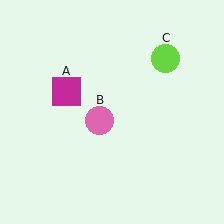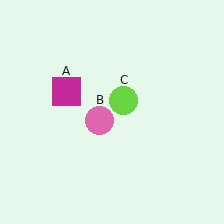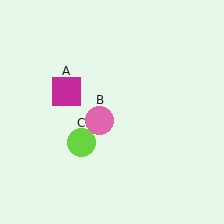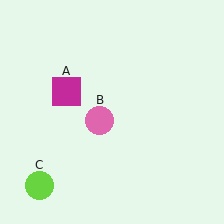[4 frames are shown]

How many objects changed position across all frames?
1 object changed position: lime circle (object C).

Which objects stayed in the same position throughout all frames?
Magenta square (object A) and pink circle (object B) remained stationary.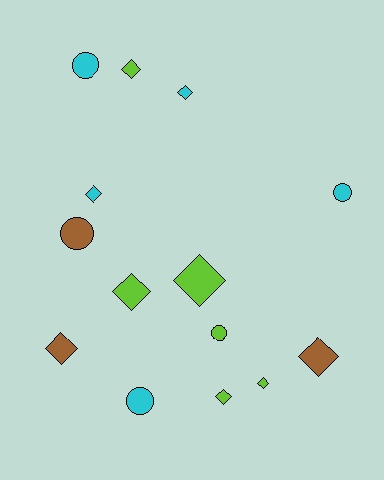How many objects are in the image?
There are 14 objects.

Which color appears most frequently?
Lime, with 6 objects.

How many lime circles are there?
There is 1 lime circle.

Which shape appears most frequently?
Diamond, with 9 objects.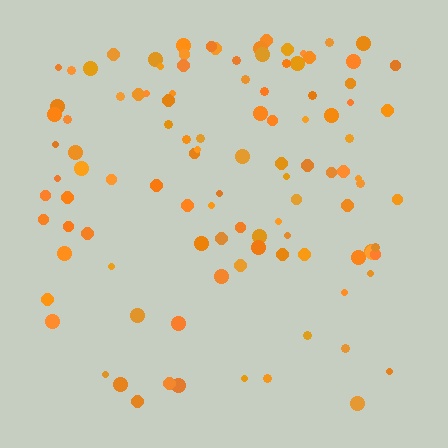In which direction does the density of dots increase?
From bottom to top, with the top side densest.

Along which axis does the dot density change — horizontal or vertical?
Vertical.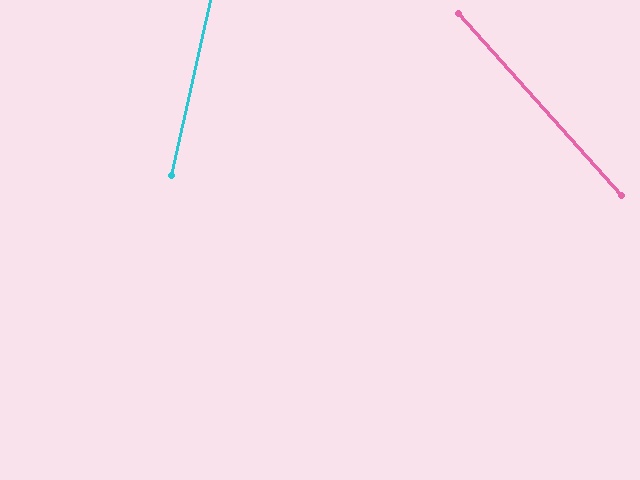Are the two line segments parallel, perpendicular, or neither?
Neither parallel nor perpendicular — they differ by about 55°.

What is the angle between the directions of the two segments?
Approximately 55 degrees.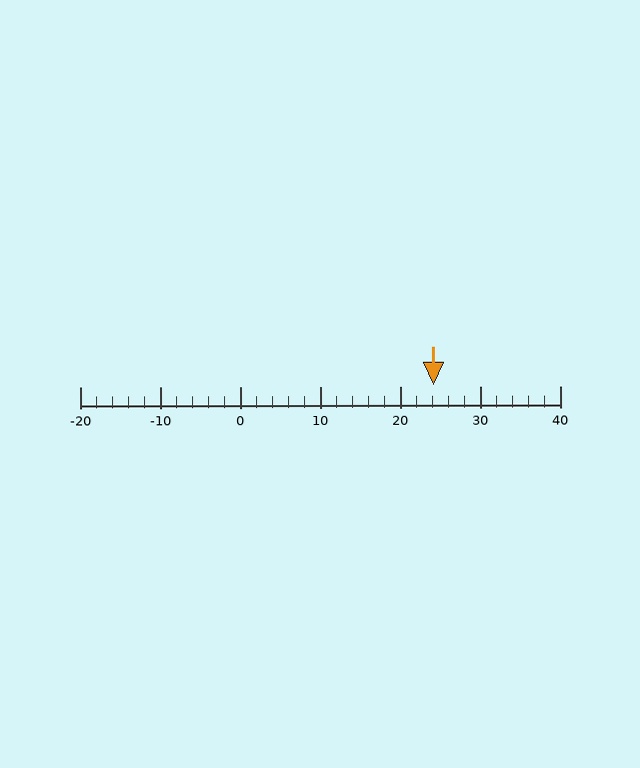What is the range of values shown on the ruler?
The ruler shows values from -20 to 40.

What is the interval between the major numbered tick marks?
The major tick marks are spaced 10 units apart.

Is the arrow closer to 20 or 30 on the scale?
The arrow is closer to 20.